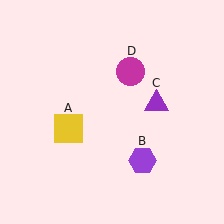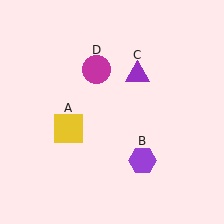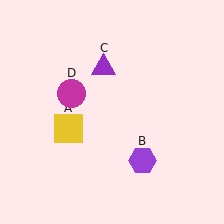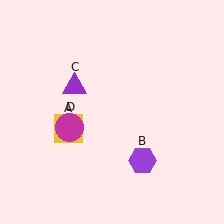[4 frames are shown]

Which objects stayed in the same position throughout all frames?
Yellow square (object A) and purple hexagon (object B) remained stationary.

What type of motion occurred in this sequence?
The purple triangle (object C), magenta circle (object D) rotated counterclockwise around the center of the scene.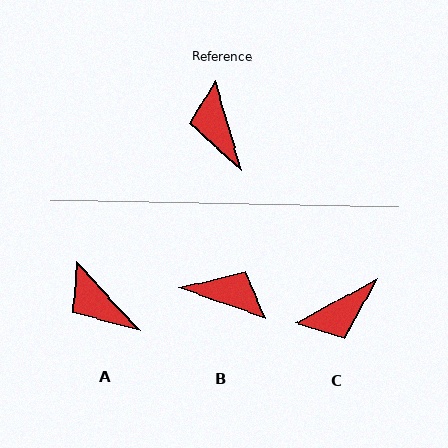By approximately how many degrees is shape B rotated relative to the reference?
Approximately 125 degrees clockwise.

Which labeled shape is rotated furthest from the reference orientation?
B, about 125 degrees away.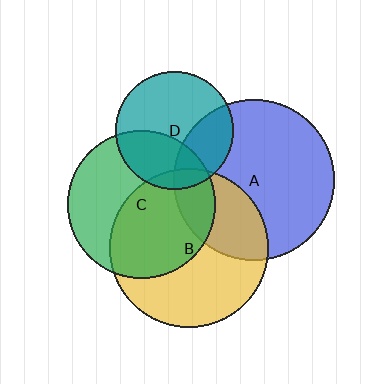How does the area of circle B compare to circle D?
Approximately 1.8 times.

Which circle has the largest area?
Circle A (blue).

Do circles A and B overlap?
Yes.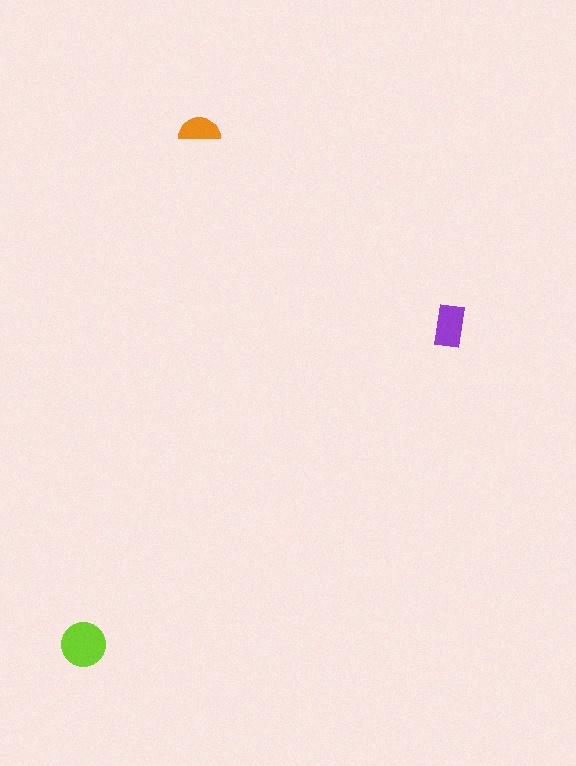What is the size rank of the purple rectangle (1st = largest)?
2nd.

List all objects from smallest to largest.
The orange semicircle, the purple rectangle, the lime circle.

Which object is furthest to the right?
The purple rectangle is rightmost.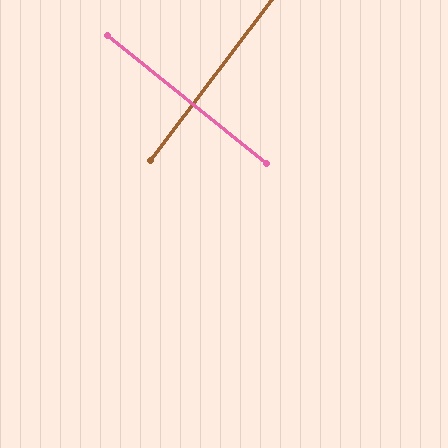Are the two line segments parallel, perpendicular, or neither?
Perpendicular — they meet at approximately 88°.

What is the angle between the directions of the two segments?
Approximately 88 degrees.